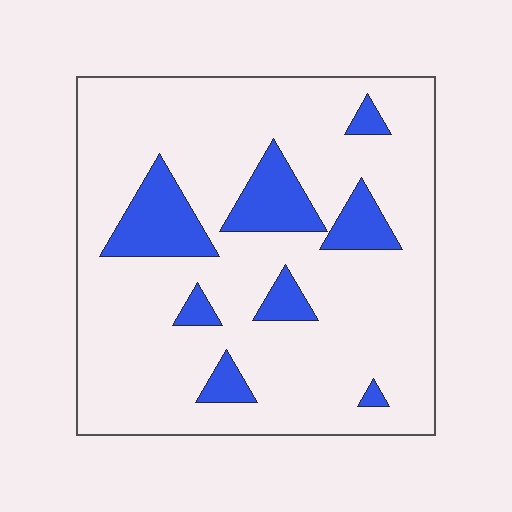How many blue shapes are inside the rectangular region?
8.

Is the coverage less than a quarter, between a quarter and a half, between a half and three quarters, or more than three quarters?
Less than a quarter.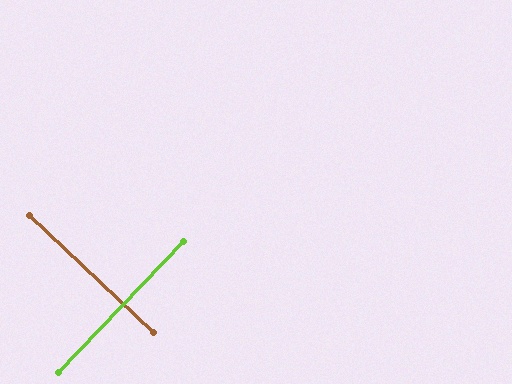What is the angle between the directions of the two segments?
Approximately 90 degrees.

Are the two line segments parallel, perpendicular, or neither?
Perpendicular — they meet at approximately 90°.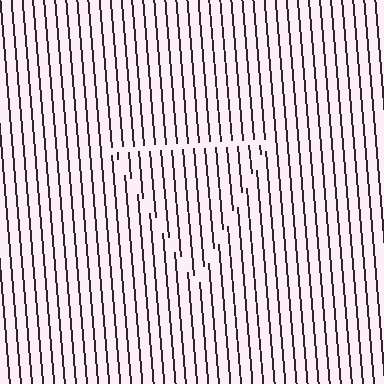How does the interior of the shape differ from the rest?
The interior of the shape contains the same grating, shifted by half a period — the contour is defined by the phase discontinuity where line-ends from the inner and outer gratings abut.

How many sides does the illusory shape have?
3 sides — the line-ends trace a triangle.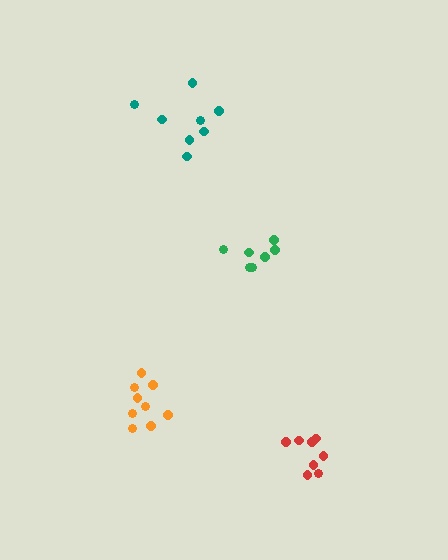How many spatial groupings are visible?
There are 4 spatial groupings.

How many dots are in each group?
Group 1: 8 dots, Group 2: 7 dots, Group 3: 8 dots, Group 4: 9 dots (32 total).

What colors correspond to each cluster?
The clusters are colored: red, green, teal, orange.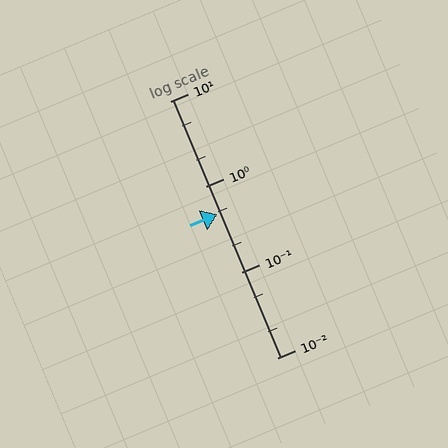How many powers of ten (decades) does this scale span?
The scale spans 3 decades, from 0.01 to 10.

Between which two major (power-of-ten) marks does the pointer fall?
The pointer is between 0.1 and 1.